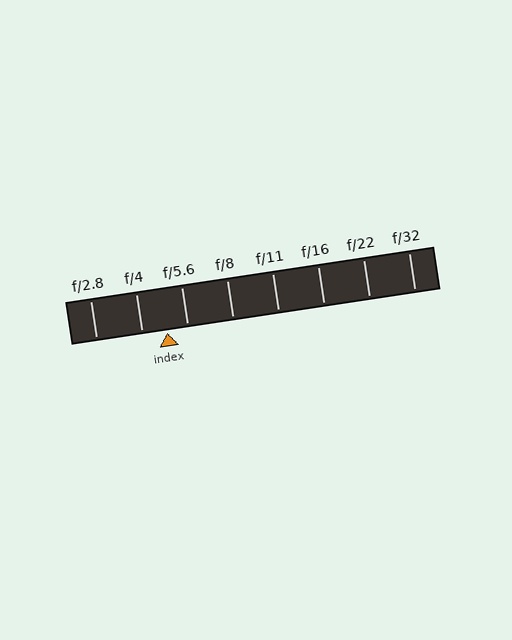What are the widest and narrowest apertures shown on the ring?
The widest aperture shown is f/2.8 and the narrowest is f/32.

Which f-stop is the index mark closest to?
The index mark is closest to f/5.6.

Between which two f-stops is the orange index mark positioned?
The index mark is between f/4 and f/5.6.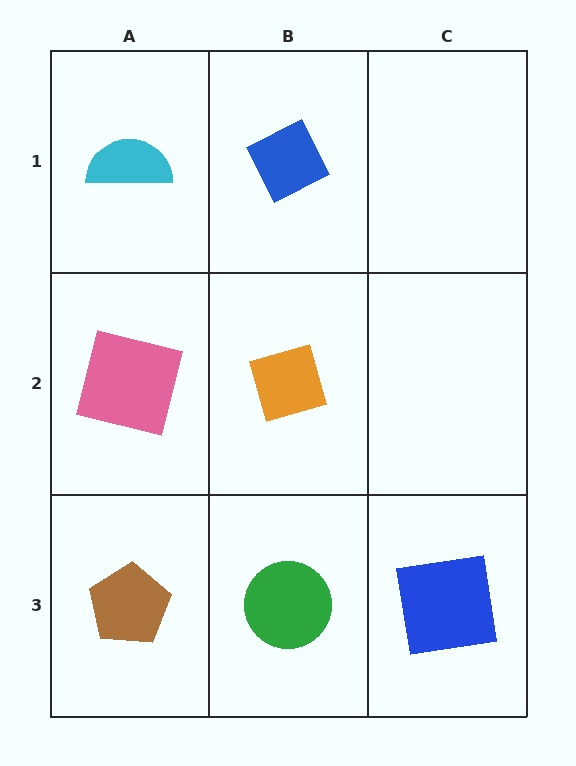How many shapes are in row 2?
2 shapes.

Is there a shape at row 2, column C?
No, that cell is empty.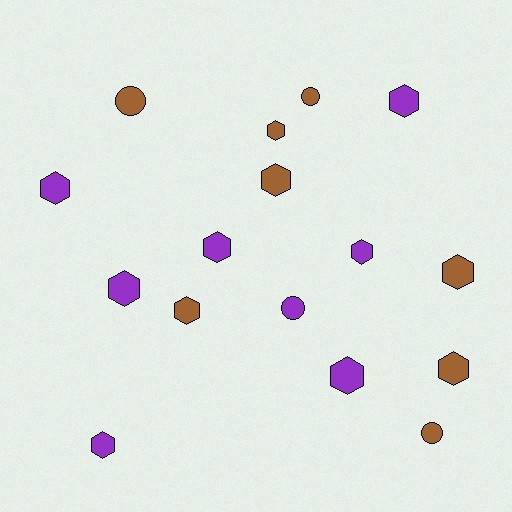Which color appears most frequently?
Brown, with 8 objects.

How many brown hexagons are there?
There are 5 brown hexagons.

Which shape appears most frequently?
Hexagon, with 12 objects.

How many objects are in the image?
There are 16 objects.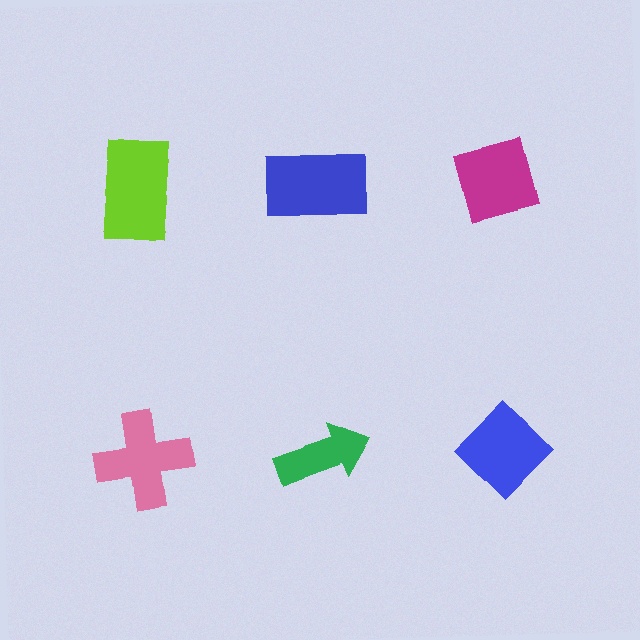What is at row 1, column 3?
A magenta diamond.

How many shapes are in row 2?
3 shapes.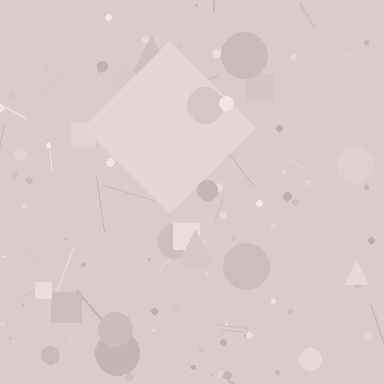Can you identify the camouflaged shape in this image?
The camouflaged shape is a diamond.